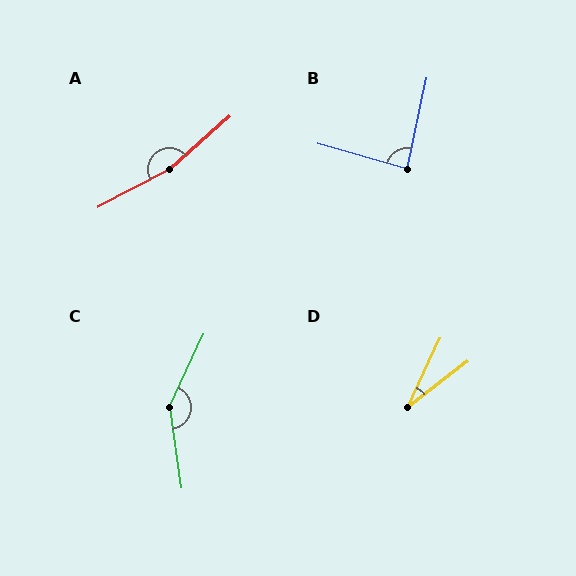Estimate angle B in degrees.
Approximately 86 degrees.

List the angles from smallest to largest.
D (27°), B (86°), C (147°), A (166°).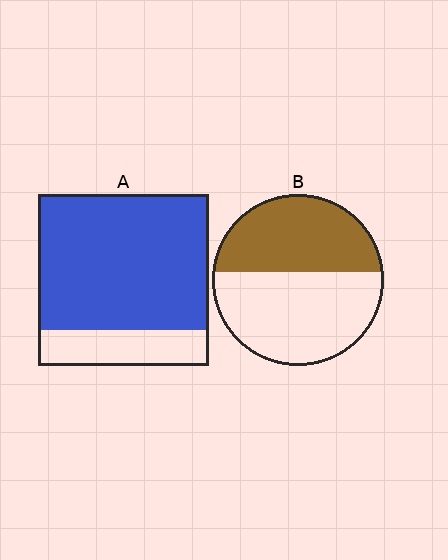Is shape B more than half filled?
No.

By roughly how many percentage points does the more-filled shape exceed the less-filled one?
By roughly 35 percentage points (A over B).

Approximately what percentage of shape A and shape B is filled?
A is approximately 80% and B is approximately 45%.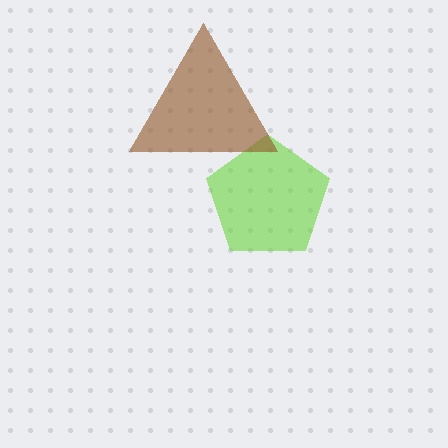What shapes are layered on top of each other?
The layered shapes are: a lime pentagon, a brown triangle.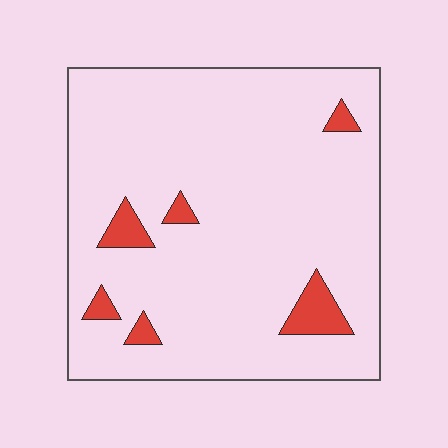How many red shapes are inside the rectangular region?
6.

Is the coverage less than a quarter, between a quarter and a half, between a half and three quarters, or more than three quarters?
Less than a quarter.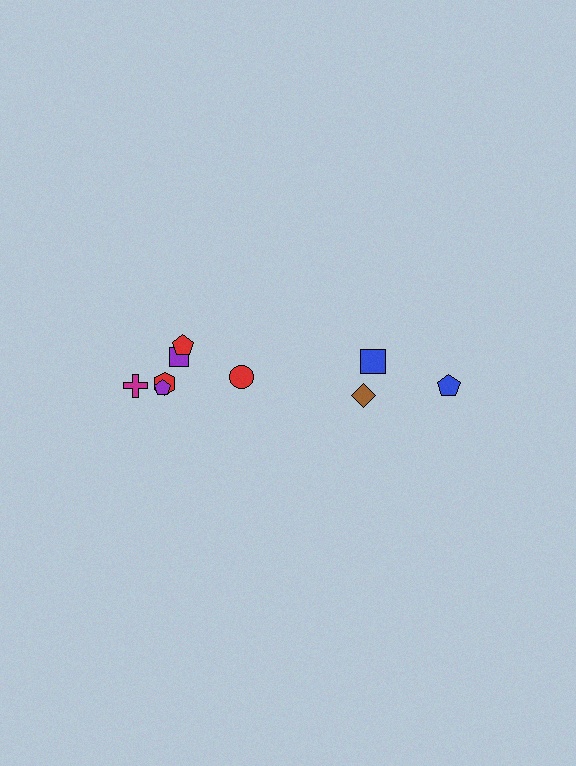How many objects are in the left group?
There are 6 objects.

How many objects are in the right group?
There are 4 objects.